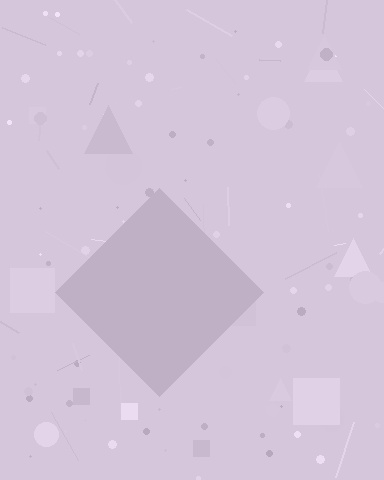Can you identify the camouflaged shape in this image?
The camouflaged shape is a diamond.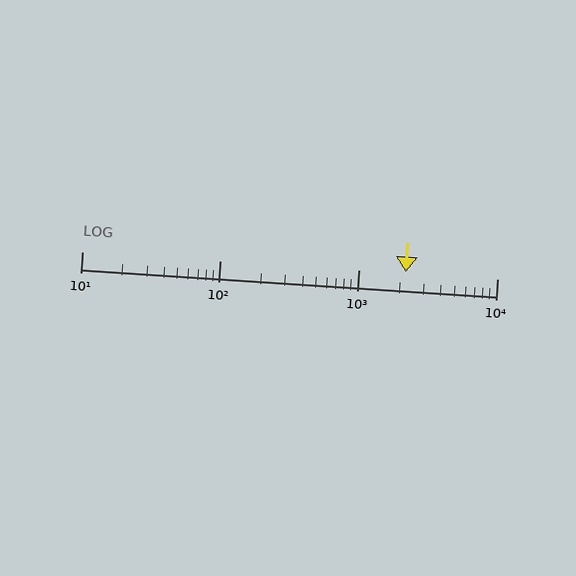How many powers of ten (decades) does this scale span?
The scale spans 3 decades, from 10 to 10000.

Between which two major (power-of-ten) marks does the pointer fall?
The pointer is between 1000 and 10000.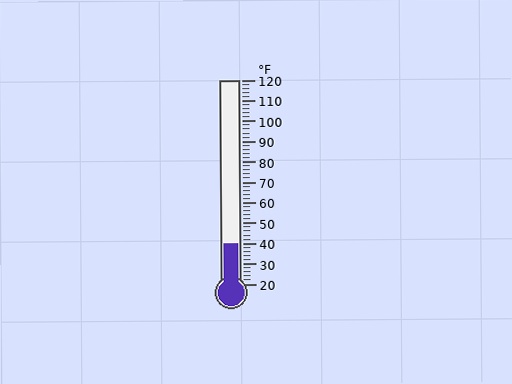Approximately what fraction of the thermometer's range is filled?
The thermometer is filled to approximately 20% of its range.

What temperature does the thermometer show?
The thermometer shows approximately 40°F.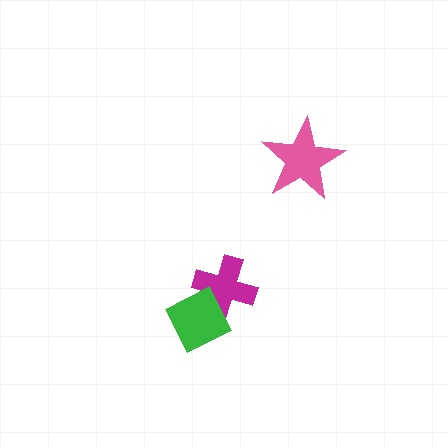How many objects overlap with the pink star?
0 objects overlap with the pink star.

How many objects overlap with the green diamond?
1 object overlaps with the green diamond.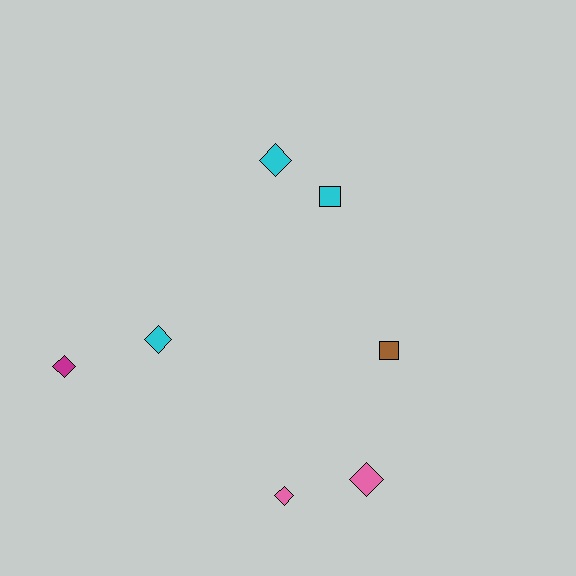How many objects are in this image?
There are 7 objects.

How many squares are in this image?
There are 2 squares.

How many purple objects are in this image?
There are no purple objects.